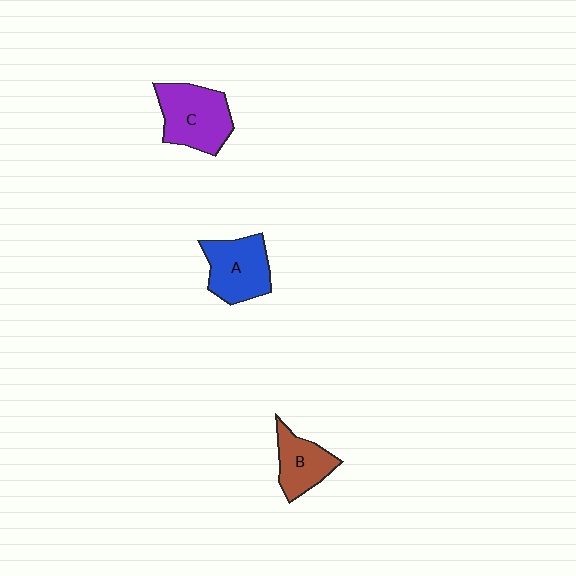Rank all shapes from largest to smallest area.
From largest to smallest: C (purple), A (blue), B (brown).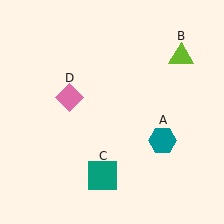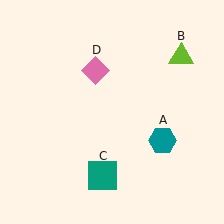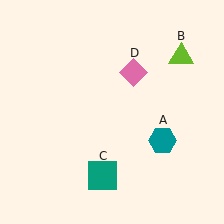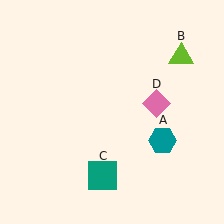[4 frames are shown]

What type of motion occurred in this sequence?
The pink diamond (object D) rotated clockwise around the center of the scene.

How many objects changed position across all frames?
1 object changed position: pink diamond (object D).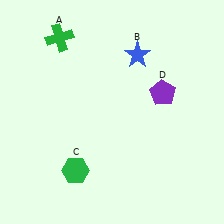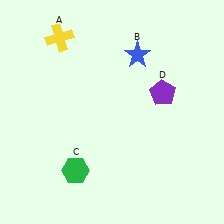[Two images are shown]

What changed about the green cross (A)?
In Image 1, A is green. In Image 2, it changed to yellow.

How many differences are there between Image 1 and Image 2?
There is 1 difference between the two images.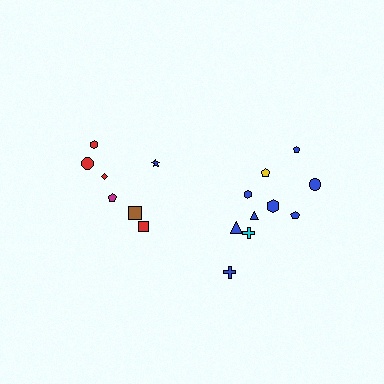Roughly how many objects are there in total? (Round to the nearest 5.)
Roughly 15 objects in total.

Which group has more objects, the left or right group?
The right group.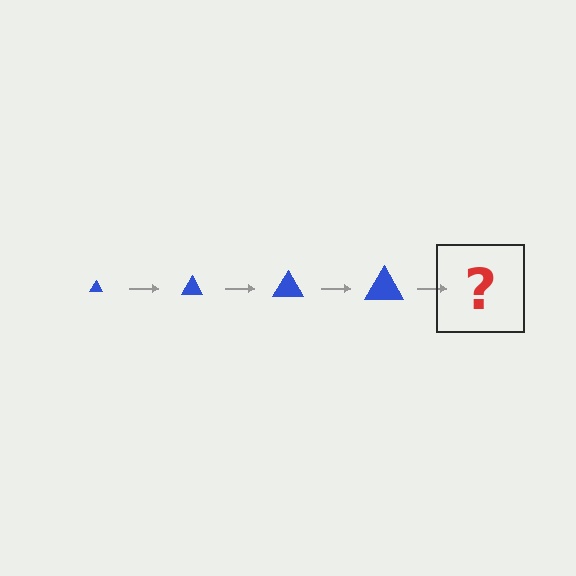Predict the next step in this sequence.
The next step is a blue triangle, larger than the previous one.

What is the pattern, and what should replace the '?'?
The pattern is that the triangle gets progressively larger each step. The '?' should be a blue triangle, larger than the previous one.